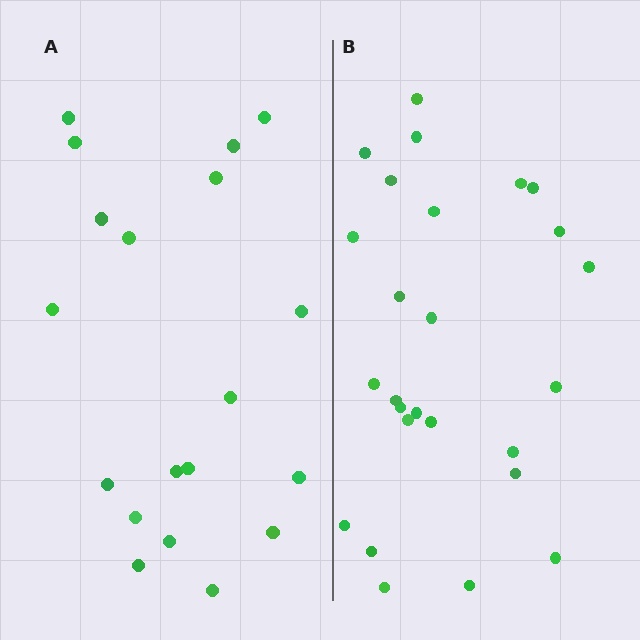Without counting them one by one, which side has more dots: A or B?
Region B (the right region) has more dots.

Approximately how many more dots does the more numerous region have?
Region B has roughly 8 or so more dots than region A.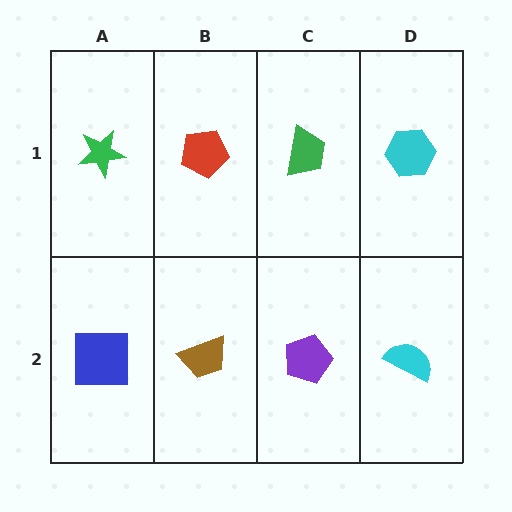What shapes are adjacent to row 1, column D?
A cyan semicircle (row 2, column D), a green trapezoid (row 1, column C).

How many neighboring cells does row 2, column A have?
2.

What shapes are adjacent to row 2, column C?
A green trapezoid (row 1, column C), a brown trapezoid (row 2, column B), a cyan semicircle (row 2, column D).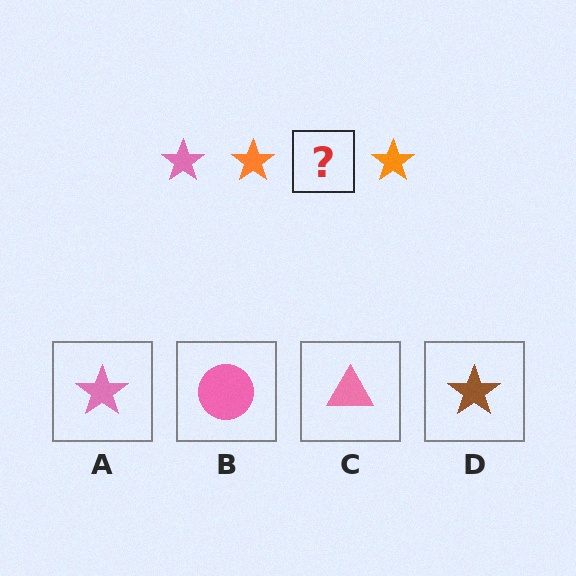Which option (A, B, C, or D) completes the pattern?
A.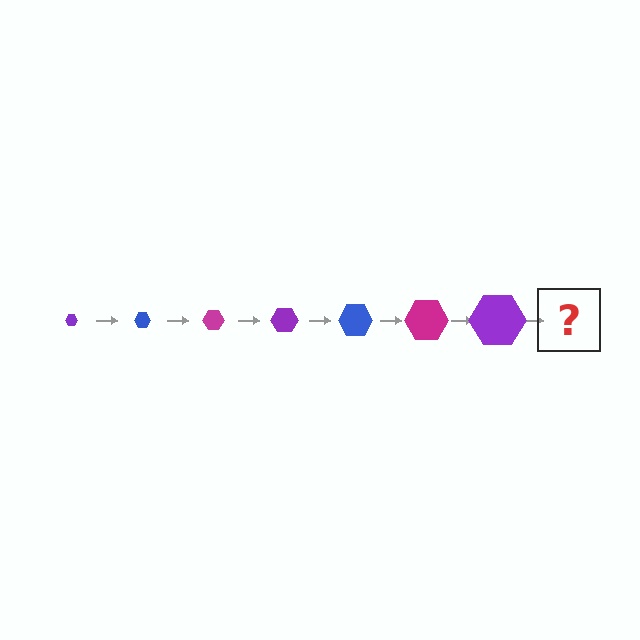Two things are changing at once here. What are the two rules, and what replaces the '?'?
The two rules are that the hexagon grows larger each step and the color cycles through purple, blue, and magenta. The '?' should be a blue hexagon, larger than the previous one.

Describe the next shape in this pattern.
It should be a blue hexagon, larger than the previous one.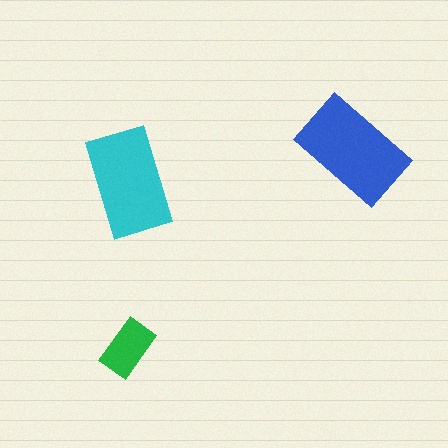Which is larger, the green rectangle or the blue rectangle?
The blue one.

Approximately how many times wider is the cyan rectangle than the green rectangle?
About 2 times wider.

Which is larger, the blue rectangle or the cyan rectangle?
The blue one.